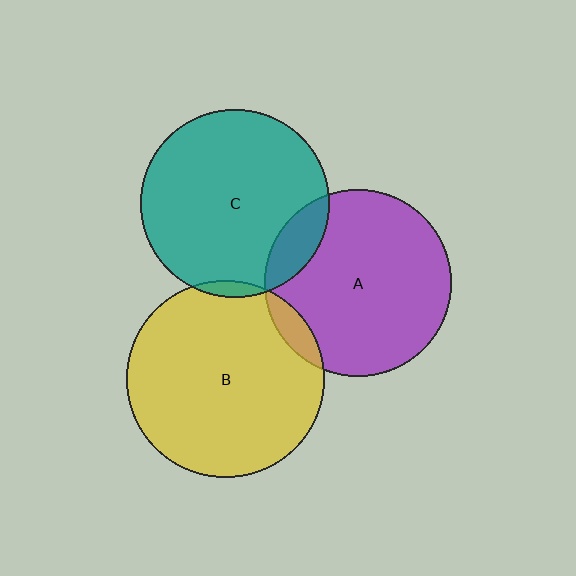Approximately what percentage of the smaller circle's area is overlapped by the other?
Approximately 10%.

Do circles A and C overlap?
Yes.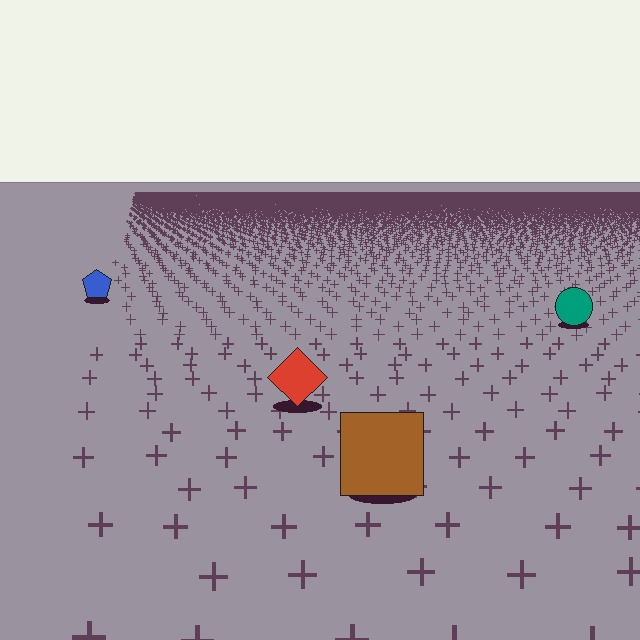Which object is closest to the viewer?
The brown square is closest. The texture marks near it are larger and more spread out.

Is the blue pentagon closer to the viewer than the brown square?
No. The brown square is closer — you can tell from the texture gradient: the ground texture is coarser near it.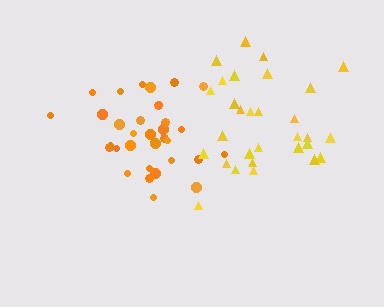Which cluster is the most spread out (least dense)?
Yellow.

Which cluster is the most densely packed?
Orange.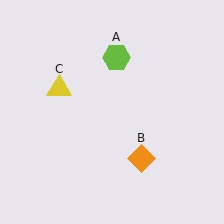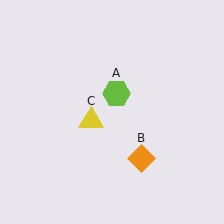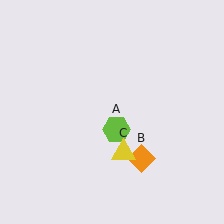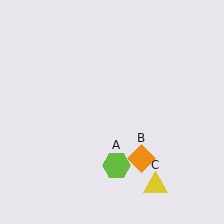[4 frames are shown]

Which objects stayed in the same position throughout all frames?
Orange diamond (object B) remained stationary.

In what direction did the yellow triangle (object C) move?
The yellow triangle (object C) moved down and to the right.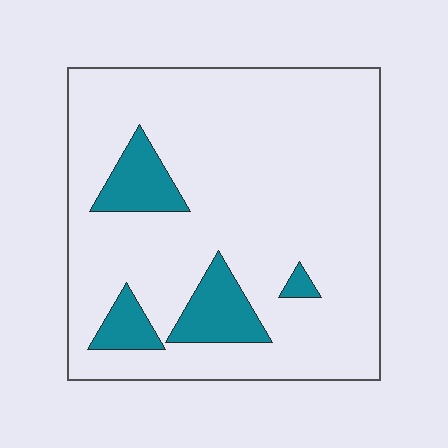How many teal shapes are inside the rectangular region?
4.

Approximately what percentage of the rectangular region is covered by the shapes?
Approximately 15%.